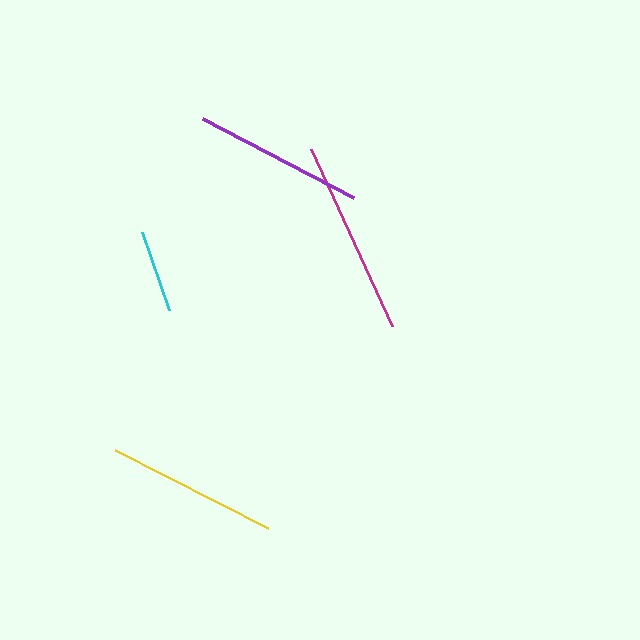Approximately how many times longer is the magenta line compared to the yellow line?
The magenta line is approximately 1.1 times the length of the yellow line.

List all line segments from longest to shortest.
From longest to shortest: magenta, yellow, purple, cyan.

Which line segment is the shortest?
The cyan line is the shortest at approximately 83 pixels.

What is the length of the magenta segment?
The magenta segment is approximately 195 pixels long.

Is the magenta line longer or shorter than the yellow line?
The magenta line is longer than the yellow line.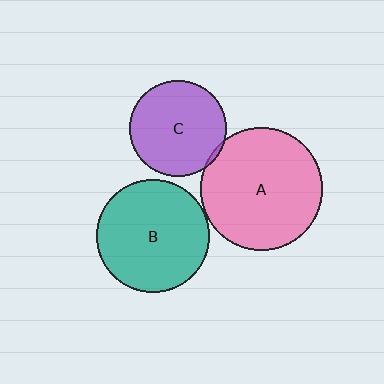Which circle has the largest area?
Circle A (pink).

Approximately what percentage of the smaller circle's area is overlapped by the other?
Approximately 5%.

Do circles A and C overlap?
Yes.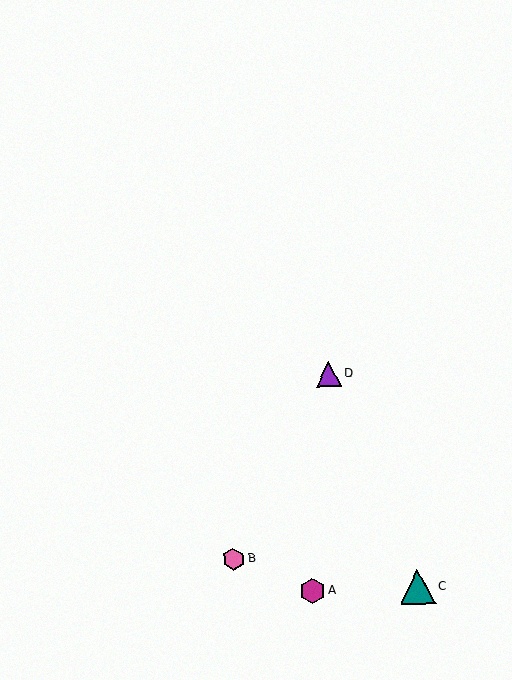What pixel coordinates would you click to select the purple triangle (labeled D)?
Click at (329, 374) to select the purple triangle D.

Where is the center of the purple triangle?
The center of the purple triangle is at (329, 374).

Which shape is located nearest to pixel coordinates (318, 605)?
The magenta hexagon (labeled A) at (312, 591) is nearest to that location.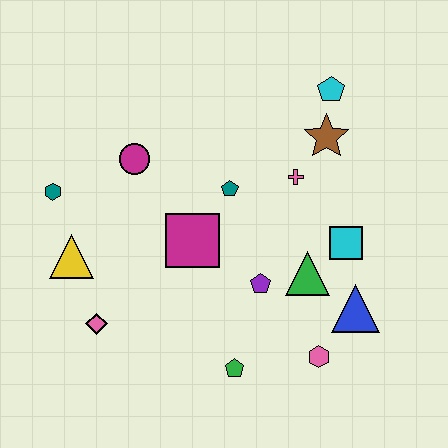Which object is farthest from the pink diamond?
The cyan pentagon is farthest from the pink diamond.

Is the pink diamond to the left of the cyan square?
Yes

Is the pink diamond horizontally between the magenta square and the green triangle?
No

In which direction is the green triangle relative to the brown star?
The green triangle is below the brown star.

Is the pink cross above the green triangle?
Yes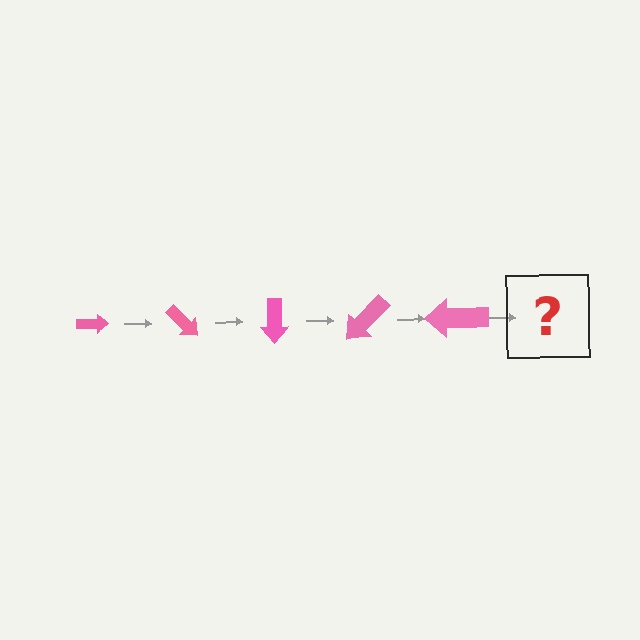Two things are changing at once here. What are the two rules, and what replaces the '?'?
The two rules are that the arrow grows larger each step and it rotates 45 degrees each step. The '?' should be an arrow, larger than the previous one and rotated 225 degrees from the start.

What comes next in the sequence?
The next element should be an arrow, larger than the previous one and rotated 225 degrees from the start.